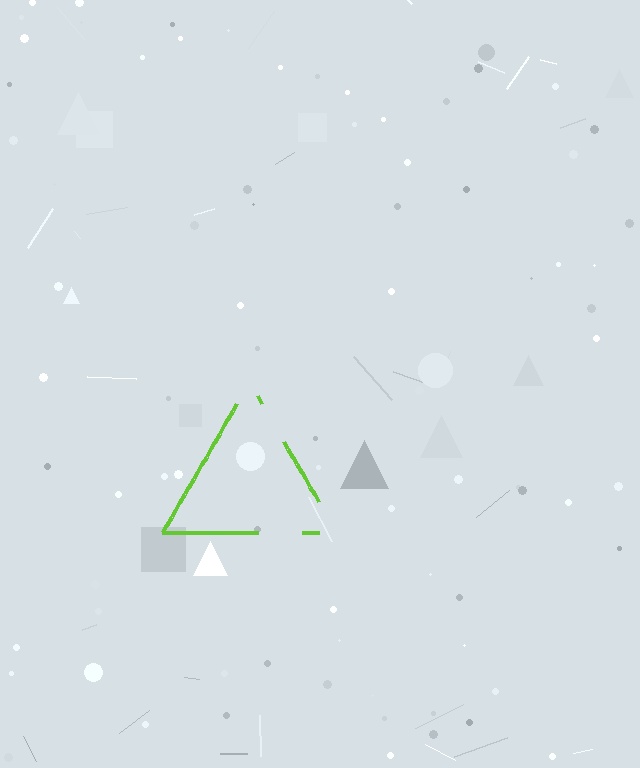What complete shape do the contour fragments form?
The contour fragments form a triangle.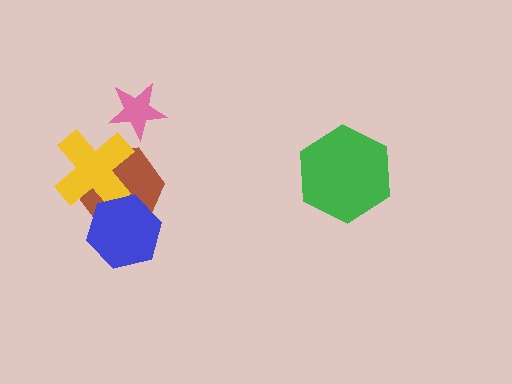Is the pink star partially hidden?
No, no other shape covers it.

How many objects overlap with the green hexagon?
0 objects overlap with the green hexagon.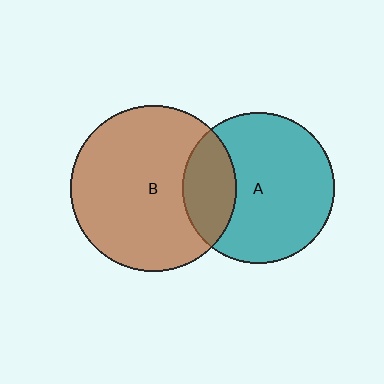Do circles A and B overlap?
Yes.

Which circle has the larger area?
Circle B (brown).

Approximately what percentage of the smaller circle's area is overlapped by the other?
Approximately 25%.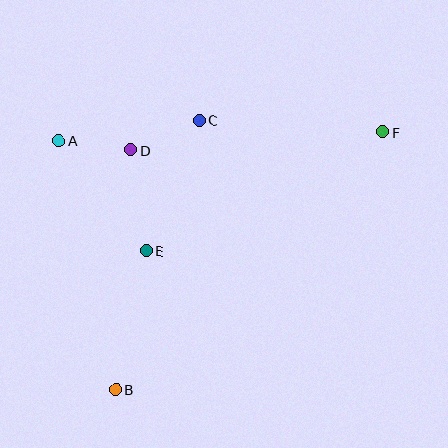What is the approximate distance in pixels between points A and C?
The distance between A and C is approximately 142 pixels.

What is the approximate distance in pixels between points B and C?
The distance between B and C is approximately 282 pixels.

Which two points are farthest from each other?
Points B and F are farthest from each other.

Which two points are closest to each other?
Points A and D are closest to each other.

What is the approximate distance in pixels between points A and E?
The distance between A and E is approximately 140 pixels.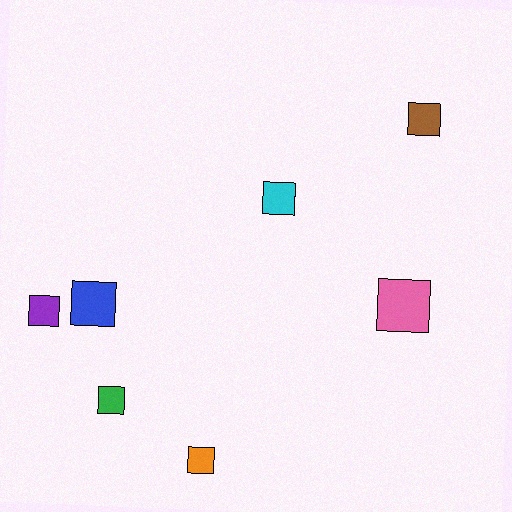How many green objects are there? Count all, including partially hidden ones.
There is 1 green object.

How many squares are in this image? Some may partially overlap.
There are 7 squares.